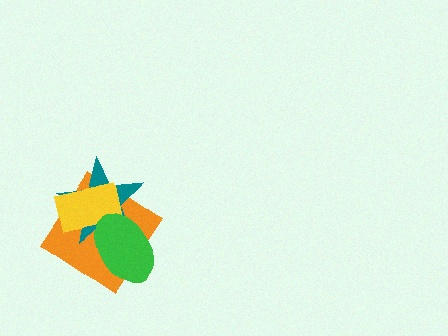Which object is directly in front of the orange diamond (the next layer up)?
The teal star is directly in front of the orange diamond.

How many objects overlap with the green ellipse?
3 objects overlap with the green ellipse.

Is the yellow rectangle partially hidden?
Yes, it is partially covered by another shape.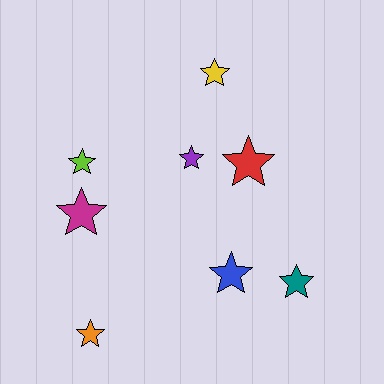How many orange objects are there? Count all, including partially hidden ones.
There is 1 orange object.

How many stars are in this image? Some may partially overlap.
There are 8 stars.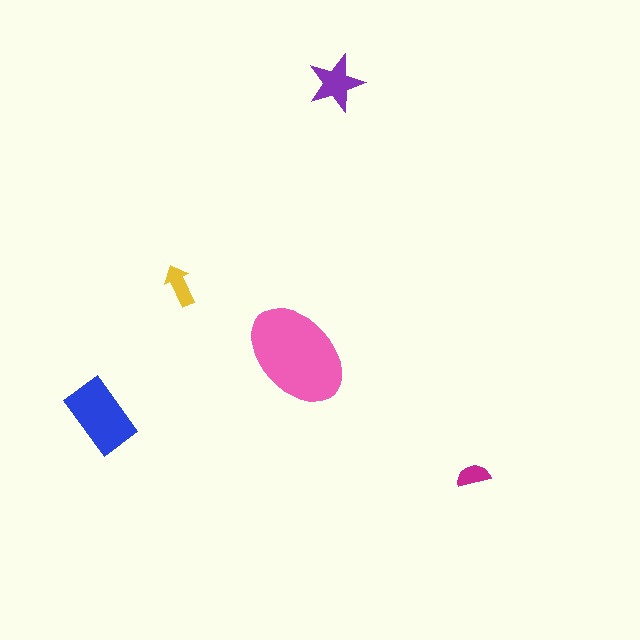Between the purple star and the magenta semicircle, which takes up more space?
The purple star.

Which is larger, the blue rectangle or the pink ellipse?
The pink ellipse.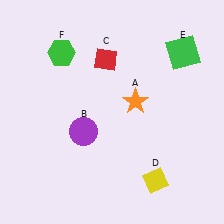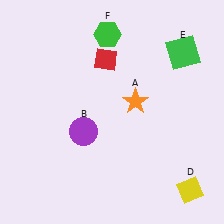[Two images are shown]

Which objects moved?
The objects that moved are: the yellow diamond (D), the green hexagon (F).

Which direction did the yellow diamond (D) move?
The yellow diamond (D) moved right.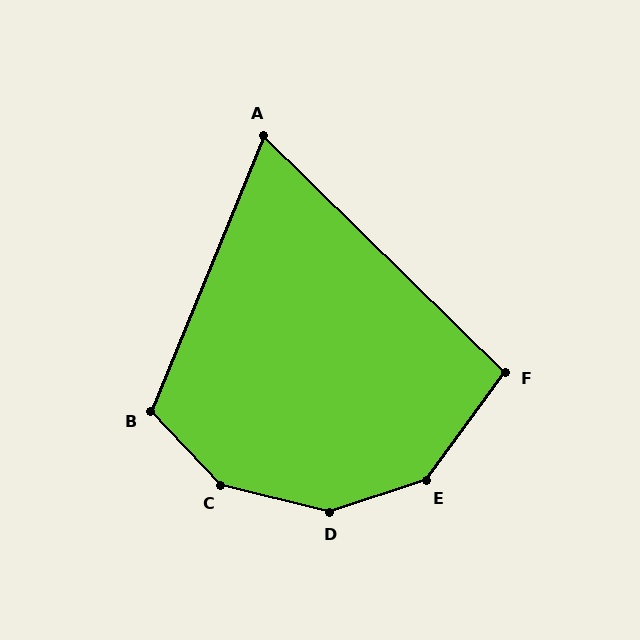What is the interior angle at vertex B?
Approximately 114 degrees (obtuse).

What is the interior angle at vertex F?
Approximately 98 degrees (obtuse).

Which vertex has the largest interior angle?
C, at approximately 148 degrees.